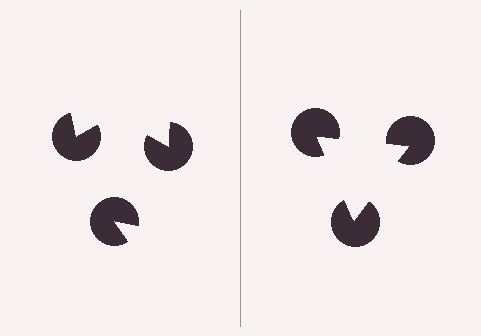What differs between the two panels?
The pac-man discs are positioned identically on both sides; only the wedge orientations differ. On the right they align to a triangle; on the left they are misaligned.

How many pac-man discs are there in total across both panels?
6 — 3 on each side.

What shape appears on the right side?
An illusory triangle.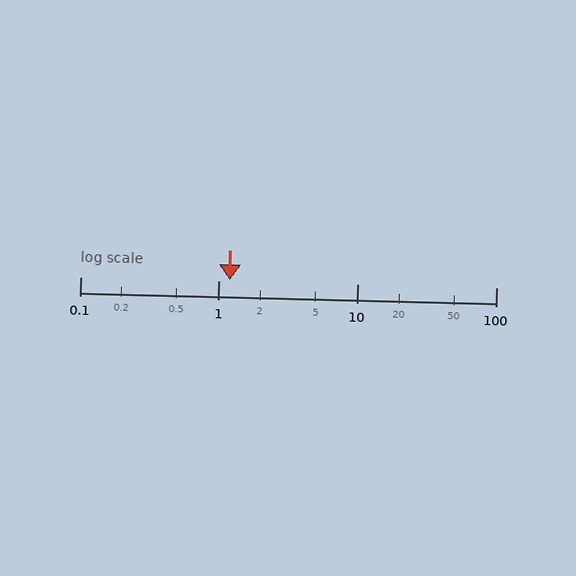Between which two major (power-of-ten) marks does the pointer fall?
The pointer is between 1 and 10.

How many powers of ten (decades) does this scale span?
The scale spans 3 decades, from 0.1 to 100.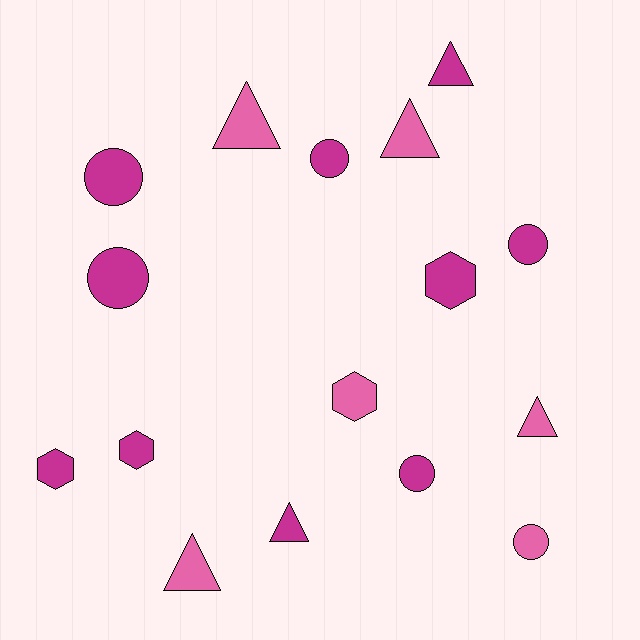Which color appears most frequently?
Magenta, with 10 objects.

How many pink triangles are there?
There are 4 pink triangles.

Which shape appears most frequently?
Circle, with 6 objects.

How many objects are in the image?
There are 16 objects.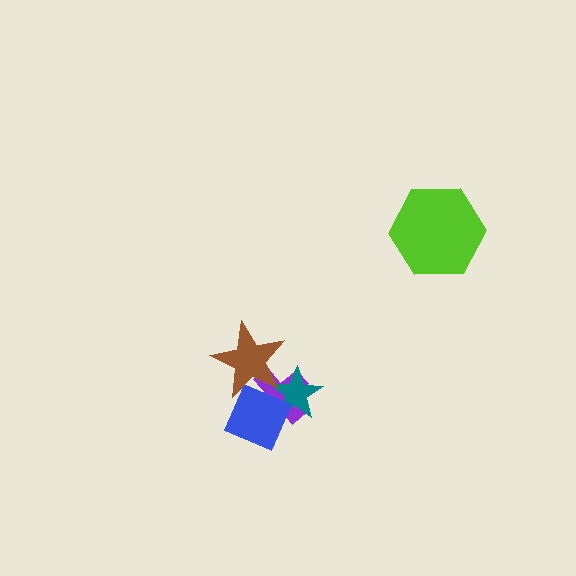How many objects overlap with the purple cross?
3 objects overlap with the purple cross.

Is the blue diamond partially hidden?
Yes, it is partially covered by another shape.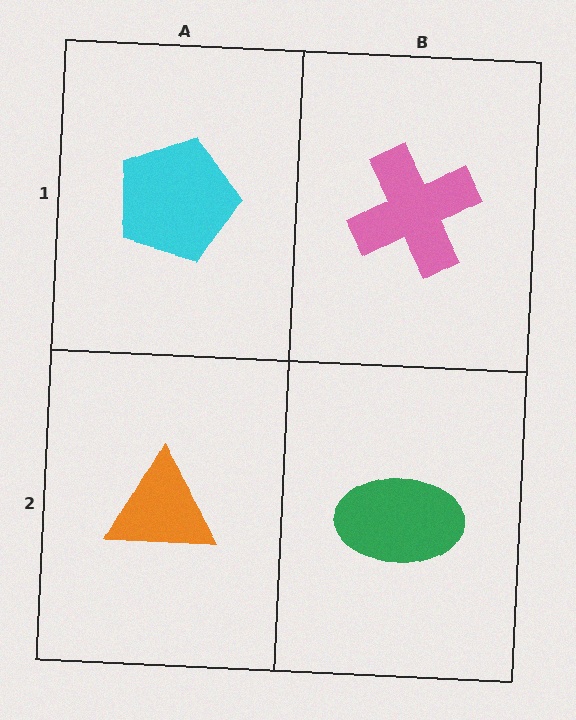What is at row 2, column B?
A green ellipse.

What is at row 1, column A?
A cyan pentagon.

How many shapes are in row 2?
2 shapes.